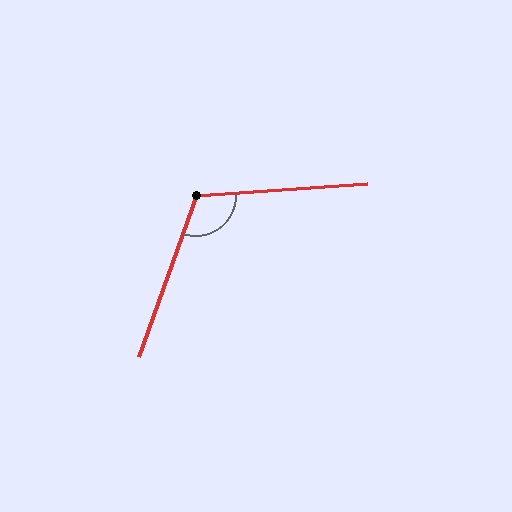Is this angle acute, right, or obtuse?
It is obtuse.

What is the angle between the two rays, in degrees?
Approximately 114 degrees.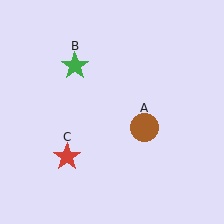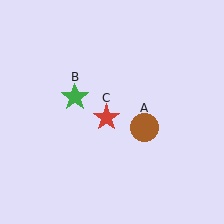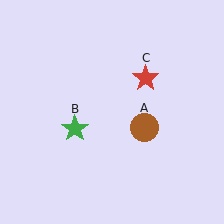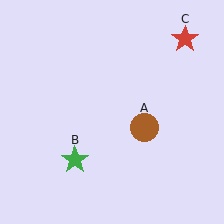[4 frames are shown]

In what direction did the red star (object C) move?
The red star (object C) moved up and to the right.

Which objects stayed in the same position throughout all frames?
Brown circle (object A) remained stationary.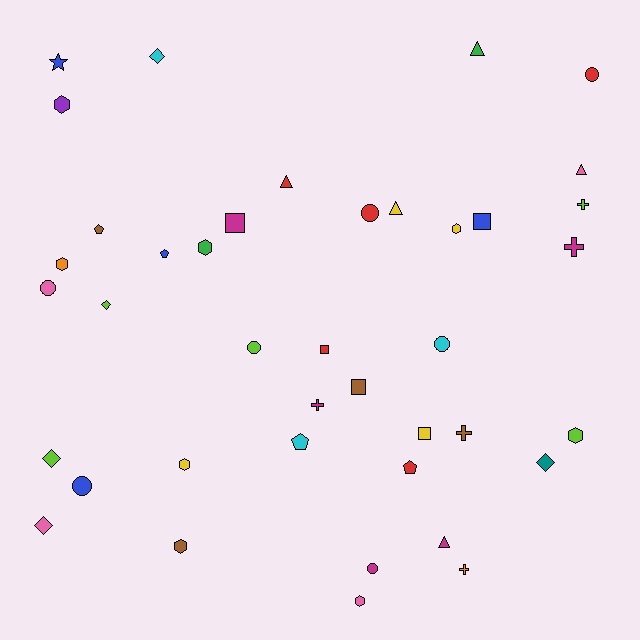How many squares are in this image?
There are 5 squares.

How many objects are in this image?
There are 40 objects.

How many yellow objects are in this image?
There are 4 yellow objects.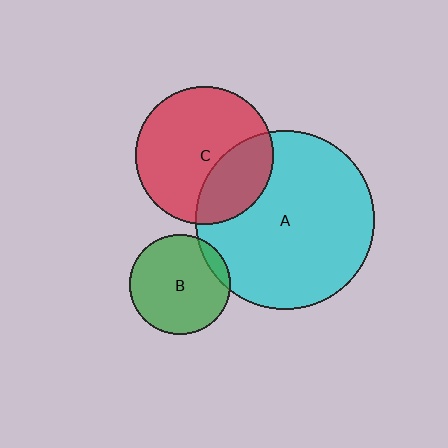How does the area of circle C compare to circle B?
Approximately 1.9 times.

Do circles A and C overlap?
Yes.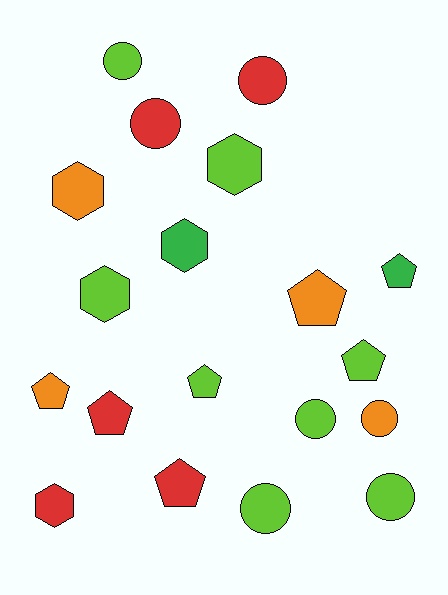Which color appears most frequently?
Lime, with 8 objects.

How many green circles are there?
There are no green circles.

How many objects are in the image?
There are 19 objects.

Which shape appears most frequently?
Circle, with 7 objects.